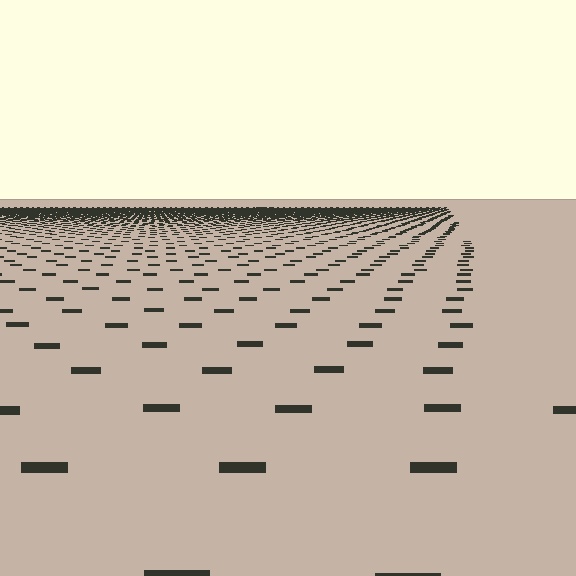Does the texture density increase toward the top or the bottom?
Density increases toward the top.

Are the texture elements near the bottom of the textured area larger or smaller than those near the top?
Larger. Near the bottom, elements are closer to the viewer and appear at a bigger on-screen size.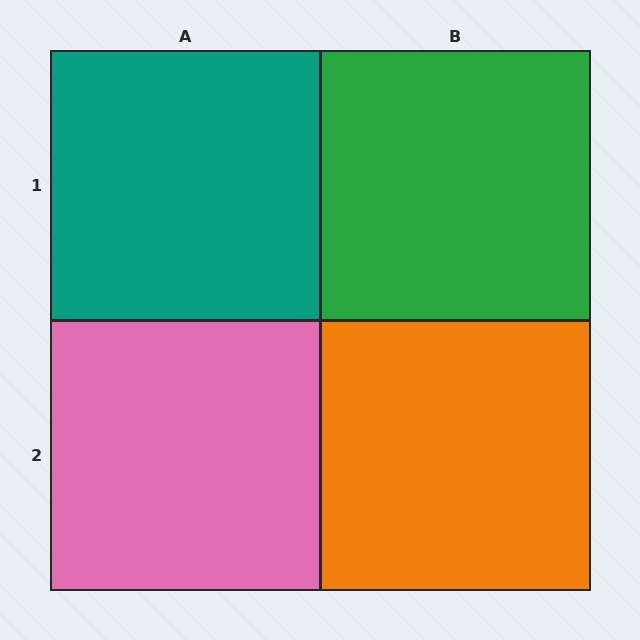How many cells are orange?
1 cell is orange.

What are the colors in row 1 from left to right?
Teal, green.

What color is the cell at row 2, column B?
Orange.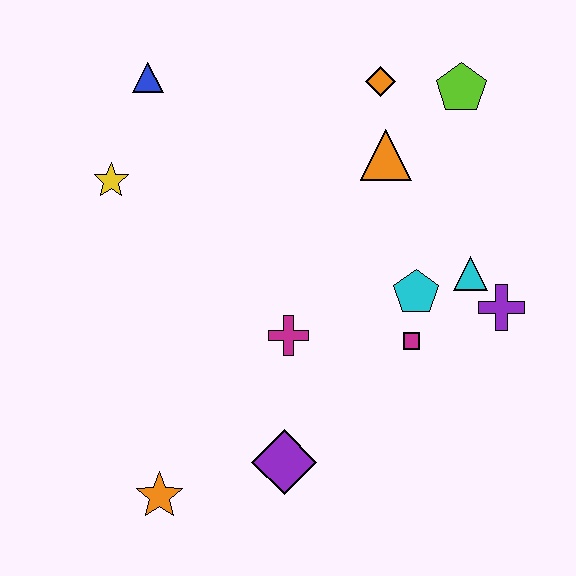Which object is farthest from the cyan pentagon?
The blue triangle is farthest from the cyan pentagon.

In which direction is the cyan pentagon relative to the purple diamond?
The cyan pentagon is above the purple diamond.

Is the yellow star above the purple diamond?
Yes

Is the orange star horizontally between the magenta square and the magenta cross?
No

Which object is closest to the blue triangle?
The yellow star is closest to the blue triangle.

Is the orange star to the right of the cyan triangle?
No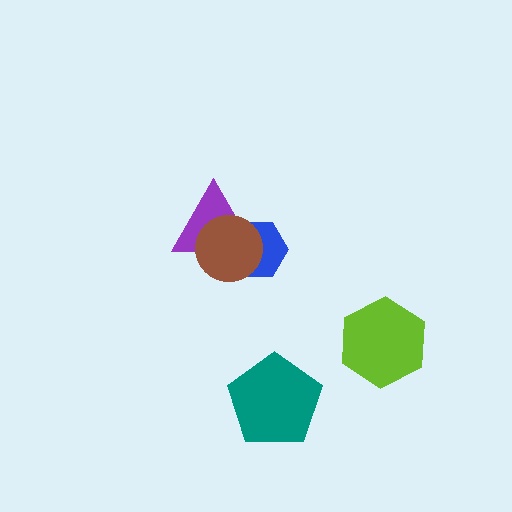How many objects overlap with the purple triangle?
2 objects overlap with the purple triangle.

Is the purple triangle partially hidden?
Yes, it is partially covered by another shape.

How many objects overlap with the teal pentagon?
0 objects overlap with the teal pentagon.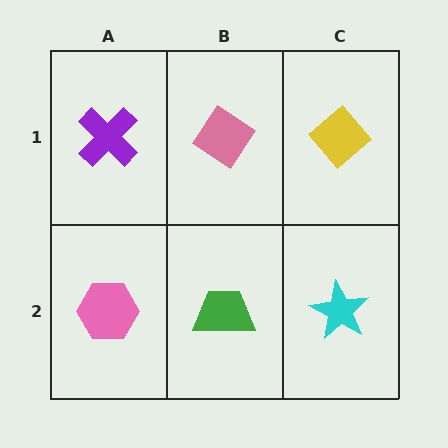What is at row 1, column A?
A purple cross.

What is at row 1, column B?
A pink diamond.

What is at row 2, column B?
A green trapezoid.